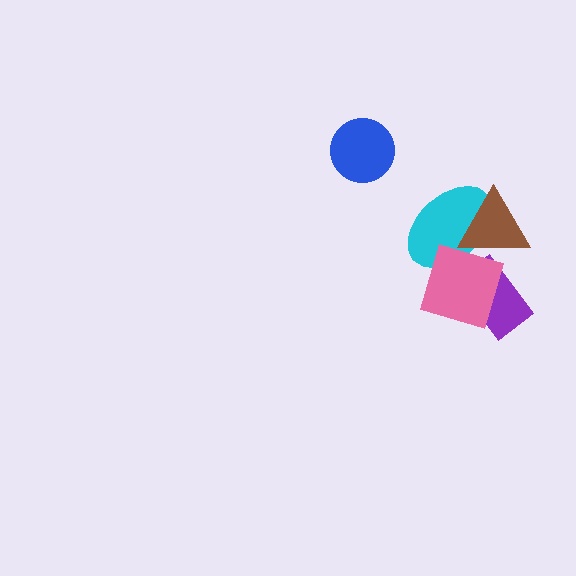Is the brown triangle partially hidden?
Yes, it is partially covered by another shape.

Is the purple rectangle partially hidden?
Yes, it is partially covered by another shape.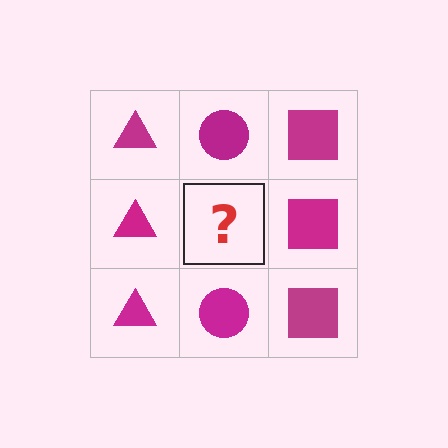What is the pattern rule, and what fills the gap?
The rule is that each column has a consistent shape. The gap should be filled with a magenta circle.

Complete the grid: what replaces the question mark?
The question mark should be replaced with a magenta circle.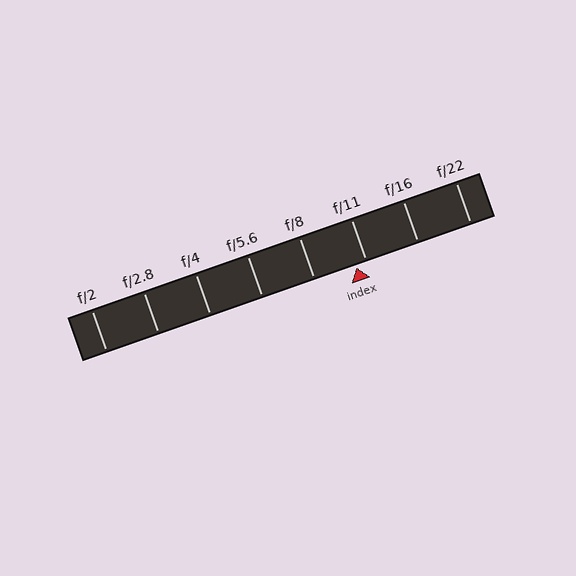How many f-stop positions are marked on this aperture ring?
There are 8 f-stop positions marked.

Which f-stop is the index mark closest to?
The index mark is closest to f/11.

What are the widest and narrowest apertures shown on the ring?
The widest aperture shown is f/2 and the narrowest is f/22.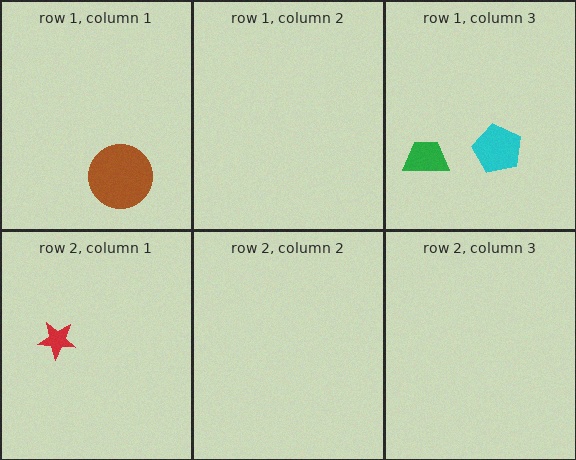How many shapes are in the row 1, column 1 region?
1.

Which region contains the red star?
The row 2, column 1 region.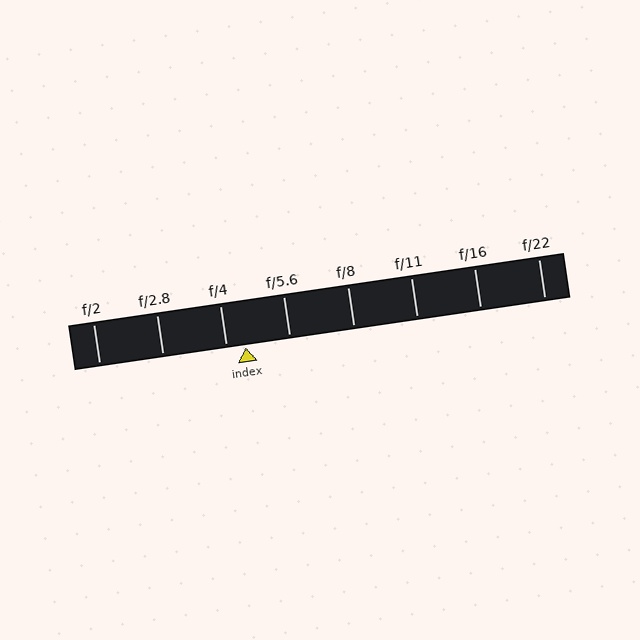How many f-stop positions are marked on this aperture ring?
There are 8 f-stop positions marked.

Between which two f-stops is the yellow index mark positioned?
The index mark is between f/4 and f/5.6.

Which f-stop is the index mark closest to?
The index mark is closest to f/4.